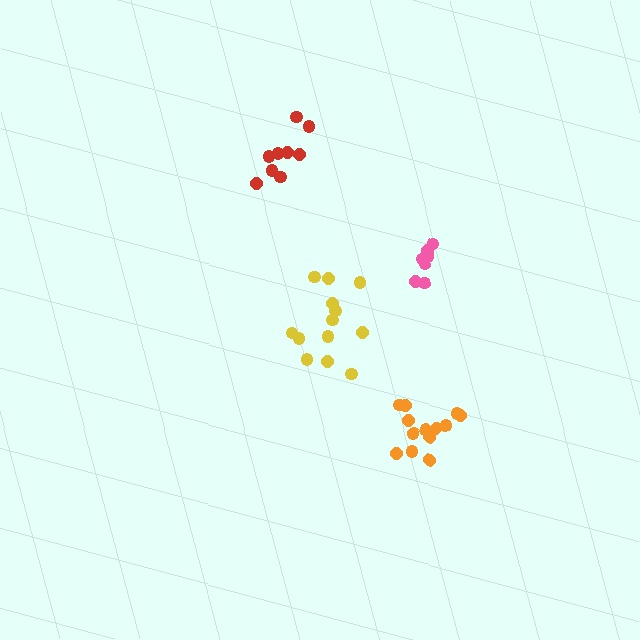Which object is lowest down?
The orange cluster is bottommost.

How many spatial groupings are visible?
There are 4 spatial groupings.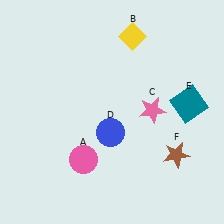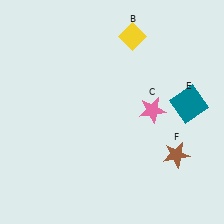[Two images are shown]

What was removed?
The pink circle (A), the blue circle (D) were removed in Image 2.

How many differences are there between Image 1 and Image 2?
There are 2 differences between the two images.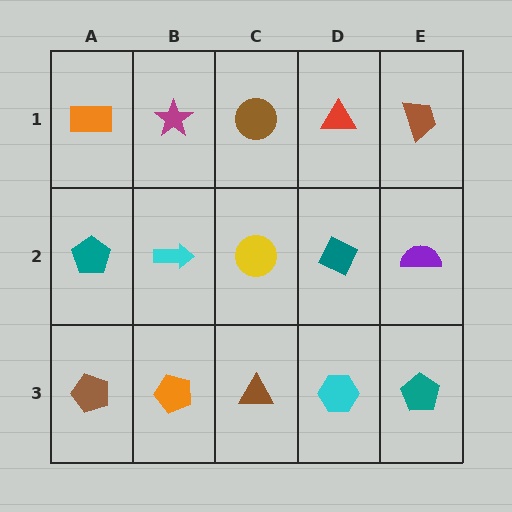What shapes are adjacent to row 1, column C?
A yellow circle (row 2, column C), a magenta star (row 1, column B), a red triangle (row 1, column D).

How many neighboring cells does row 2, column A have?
3.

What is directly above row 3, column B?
A cyan arrow.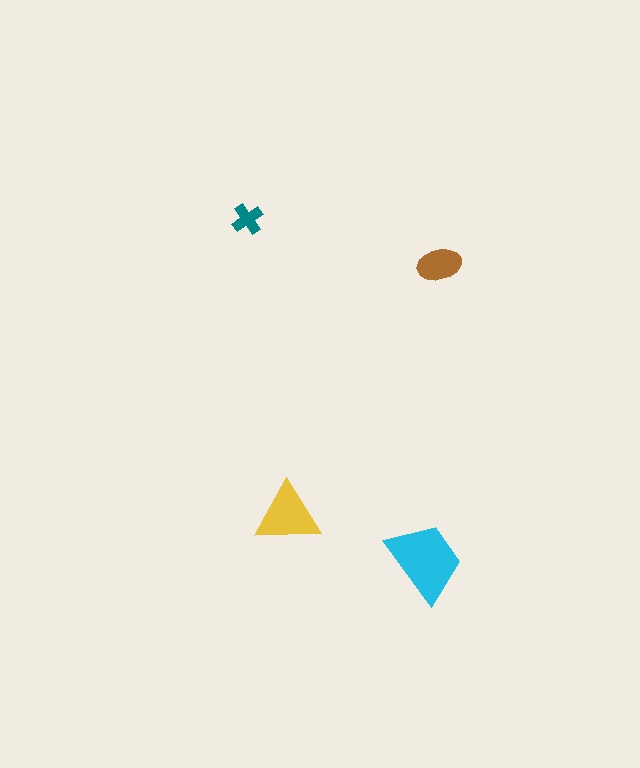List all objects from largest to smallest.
The cyan trapezoid, the yellow triangle, the brown ellipse, the teal cross.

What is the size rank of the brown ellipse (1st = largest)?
3rd.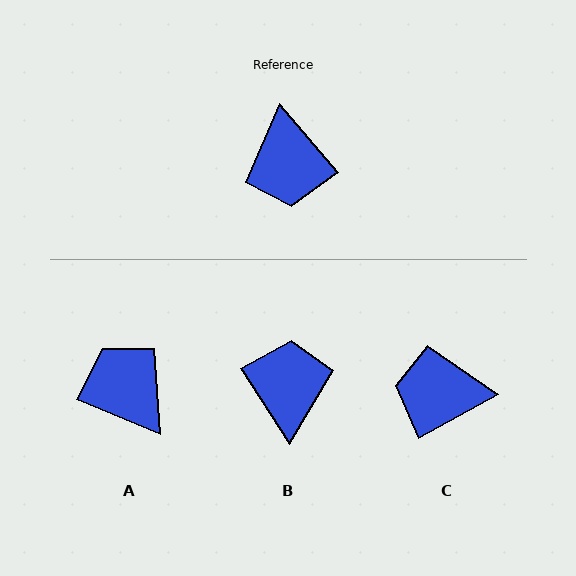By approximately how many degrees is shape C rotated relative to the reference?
Approximately 102 degrees clockwise.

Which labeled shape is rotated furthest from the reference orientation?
B, about 172 degrees away.